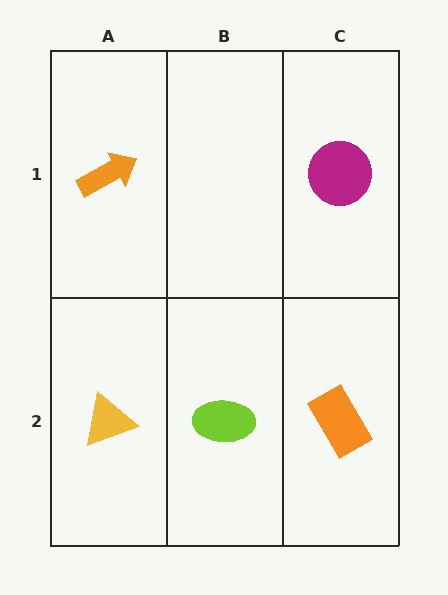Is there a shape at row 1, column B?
No, that cell is empty.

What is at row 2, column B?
A lime ellipse.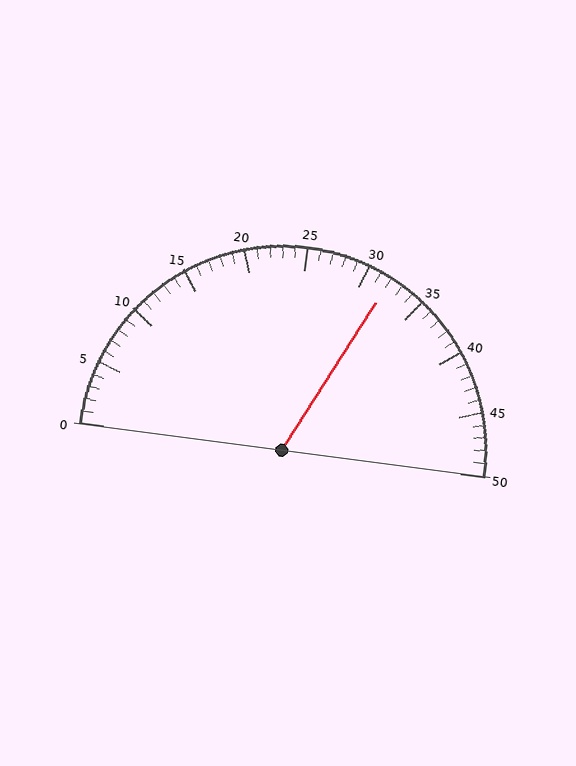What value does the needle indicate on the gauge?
The needle indicates approximately 32.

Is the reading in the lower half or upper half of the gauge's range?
The reading is in the upper half of the range (0 to 50).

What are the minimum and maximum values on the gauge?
The gauge ranges from 0 to 50.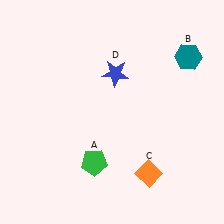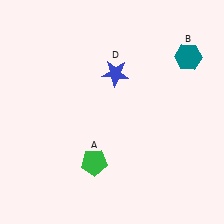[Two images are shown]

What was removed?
The orange diamond (C) was removed in Image 2.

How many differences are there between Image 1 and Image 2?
There is 1 difference between the two images.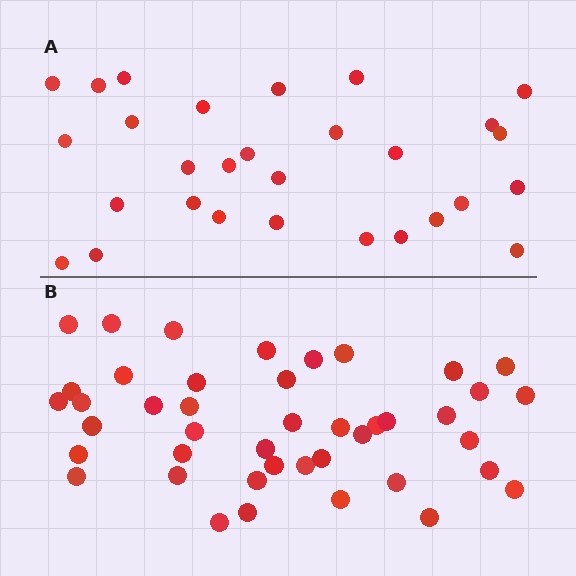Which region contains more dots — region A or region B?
Region B (the bottom region) has more dots.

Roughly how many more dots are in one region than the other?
Region B has approximately 15 more dots than region A.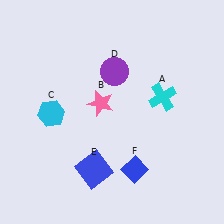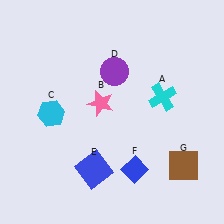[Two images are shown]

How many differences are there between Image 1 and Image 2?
There is 1 difference between the two images.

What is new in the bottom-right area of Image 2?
A brown square (G) was added in the bottom-right area of Image 2.